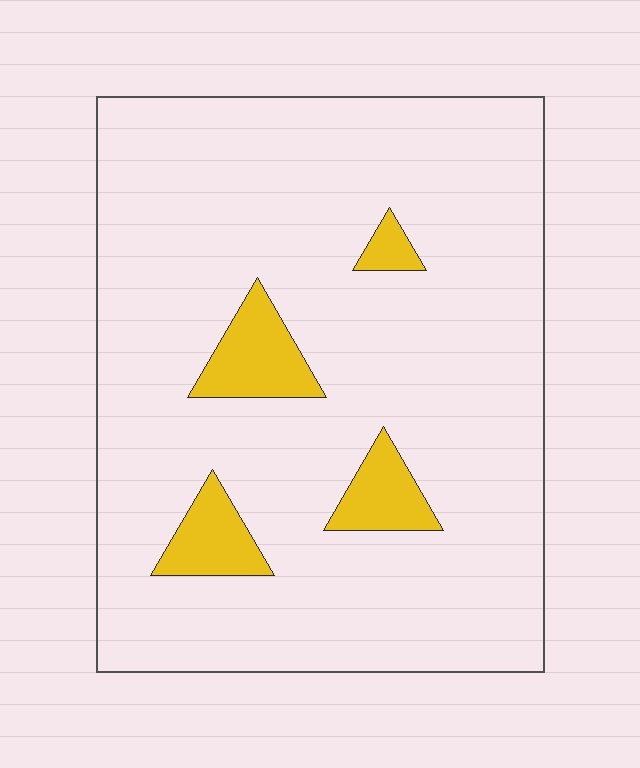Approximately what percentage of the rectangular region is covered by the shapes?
Approximately 10%.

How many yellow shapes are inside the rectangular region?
4.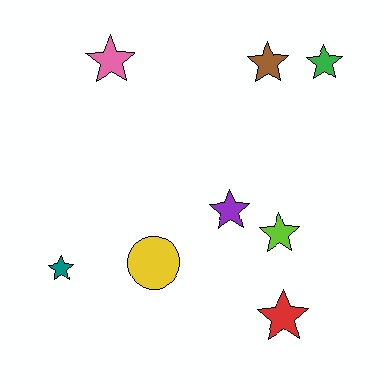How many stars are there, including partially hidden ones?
There are 7 stars.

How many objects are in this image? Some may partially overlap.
There are 8 objects.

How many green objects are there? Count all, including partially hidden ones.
There is 1 green object.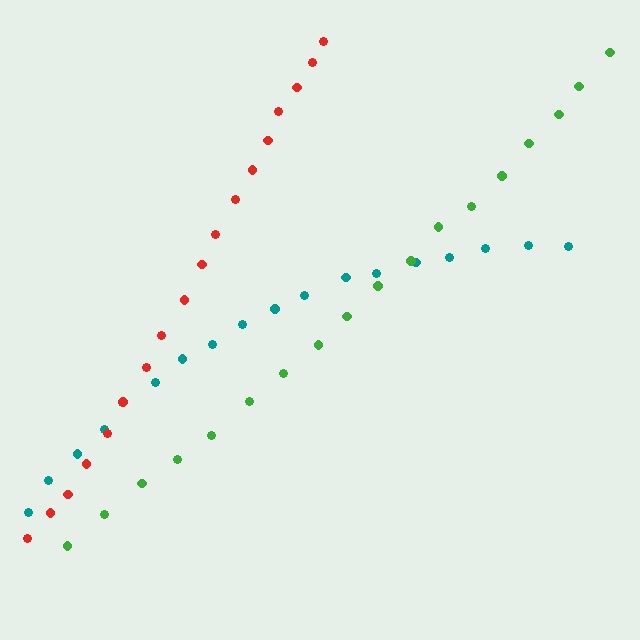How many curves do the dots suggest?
There are 3 distinct paths.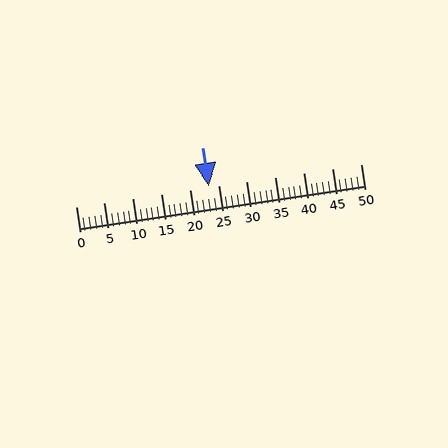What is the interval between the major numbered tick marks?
The major tick marks are spaced 5 units apart.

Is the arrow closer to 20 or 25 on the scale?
The arrow is closer to 25.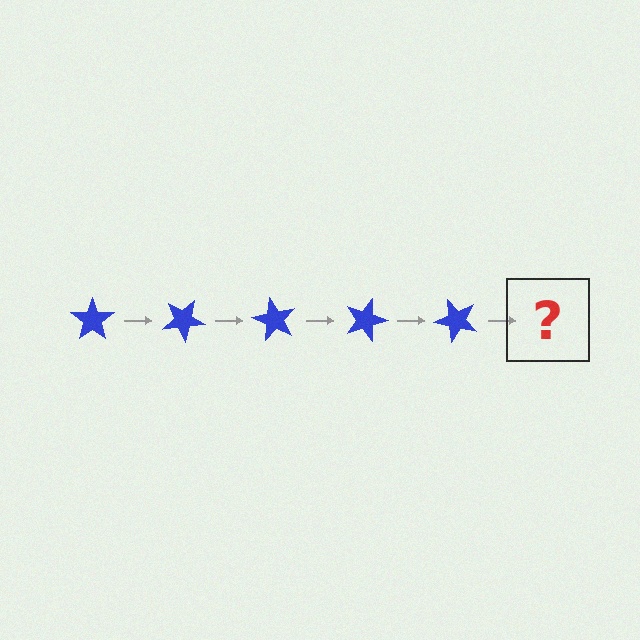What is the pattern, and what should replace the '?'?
The pattern is that the star rotates 30 degrees each step. The '?' should be a blue star rotated 150 degrees.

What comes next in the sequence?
The next element should be a blue star rotated 150 degrees.